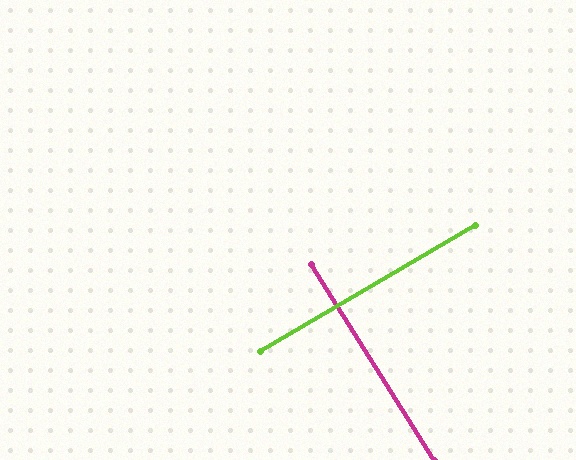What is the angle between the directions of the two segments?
Approximately 88 degrees.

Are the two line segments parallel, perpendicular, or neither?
Perpendicular — they meet at approximately 88°.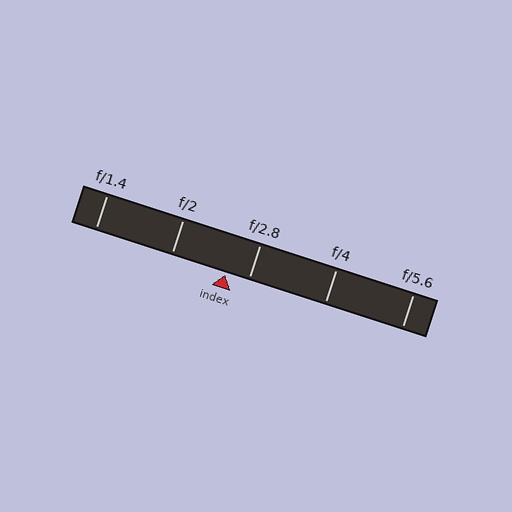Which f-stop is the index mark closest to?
The index mark is closest to f/2.8.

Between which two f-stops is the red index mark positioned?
The index mark is between f/2 and f/2.8.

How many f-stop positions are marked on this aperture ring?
There are 5 f-stop positions marked.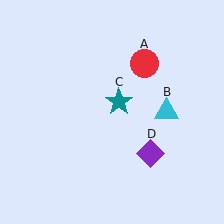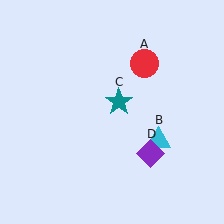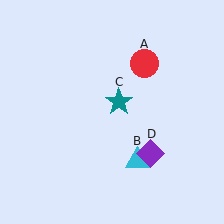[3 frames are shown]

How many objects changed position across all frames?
1 object changed position: cyan triangle (object B).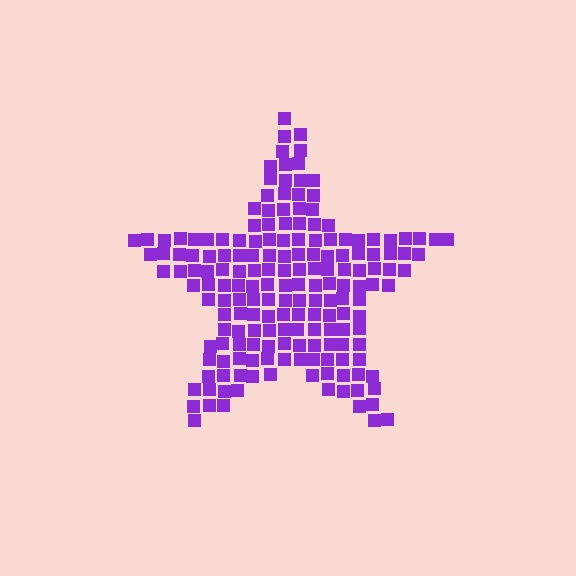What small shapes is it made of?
It is made of small squares.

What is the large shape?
The large shape is a star.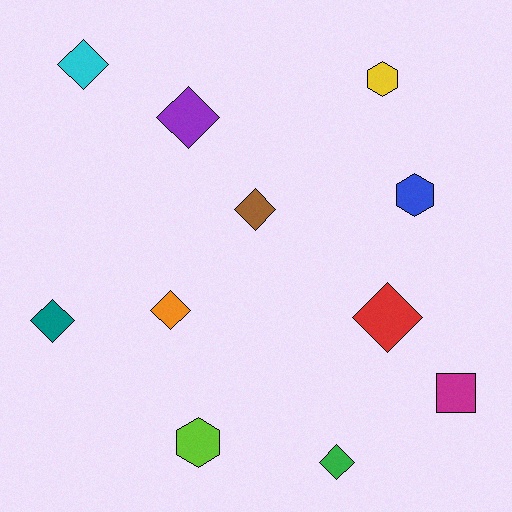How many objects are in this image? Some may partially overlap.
There are 11 objects.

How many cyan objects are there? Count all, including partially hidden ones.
There is 1 cyan object.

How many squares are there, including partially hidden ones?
There is 1 square.